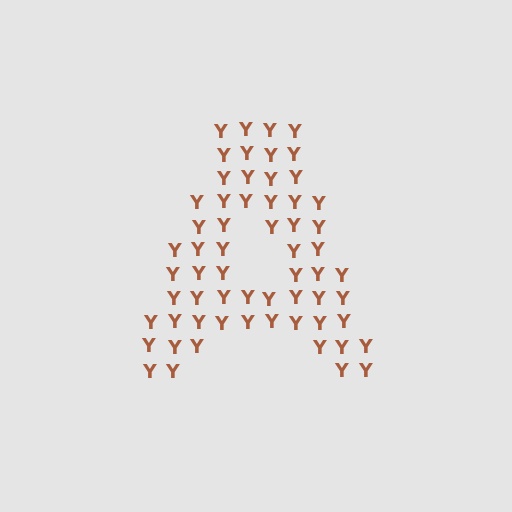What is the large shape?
The large shape is the letter A.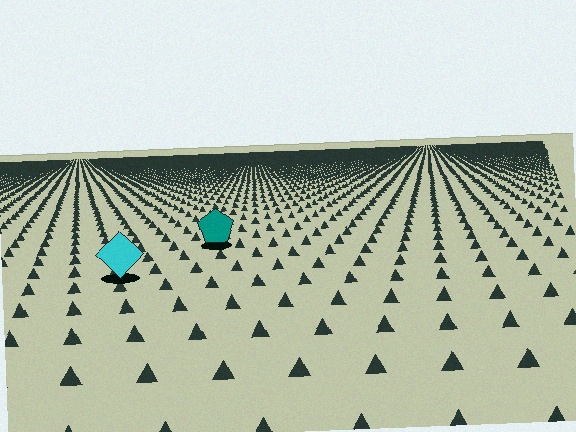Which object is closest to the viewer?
The cyan diamond is closest. The texture marks near it are larger and more spread out.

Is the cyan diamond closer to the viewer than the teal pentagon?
Yes. The cyan diamond is closer — you can tell from the texture gradient: the ground texture is coarser near it.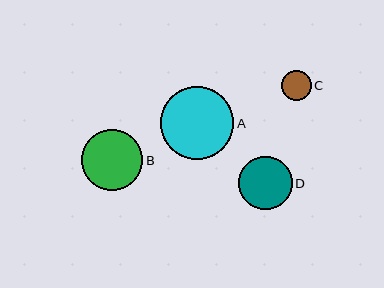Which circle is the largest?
Circle A is the largest with a size of approximately 73 pixels.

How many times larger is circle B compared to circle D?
Circle B is approximately 1.1 times the size of circle D.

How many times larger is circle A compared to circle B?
Circle A is approximately 1.2 times the size of circle B.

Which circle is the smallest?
Circle C is the smallest with a size of approximately 30 pixels.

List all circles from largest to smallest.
From largest to smallest: A, B, D, C.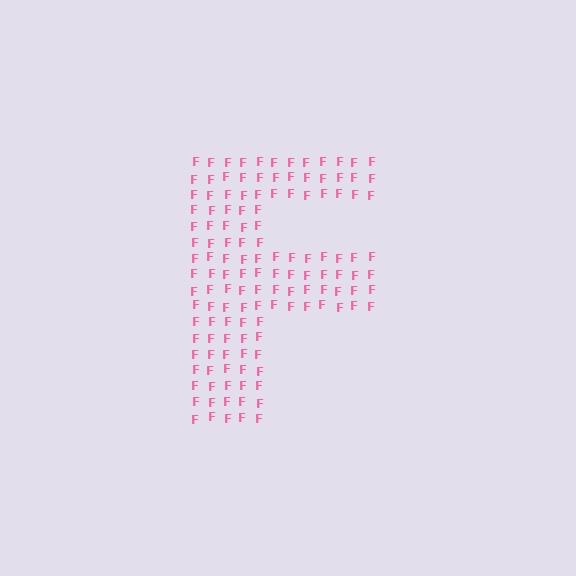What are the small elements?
The small elements are letter F's.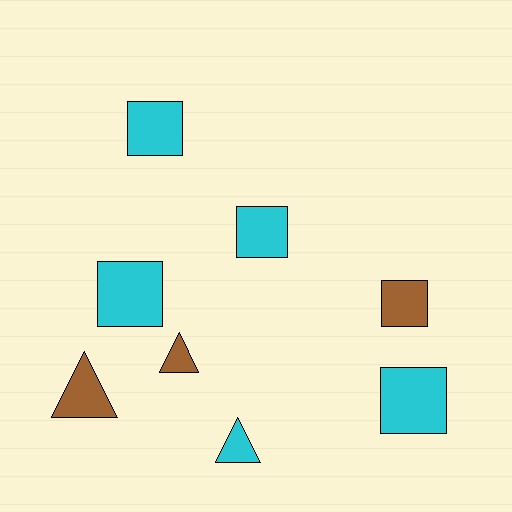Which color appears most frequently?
Cyan, with 5 objects.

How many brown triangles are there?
There are 2 brown triangles.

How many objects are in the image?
There are 8 objects.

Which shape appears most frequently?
Square, with 5 objects.